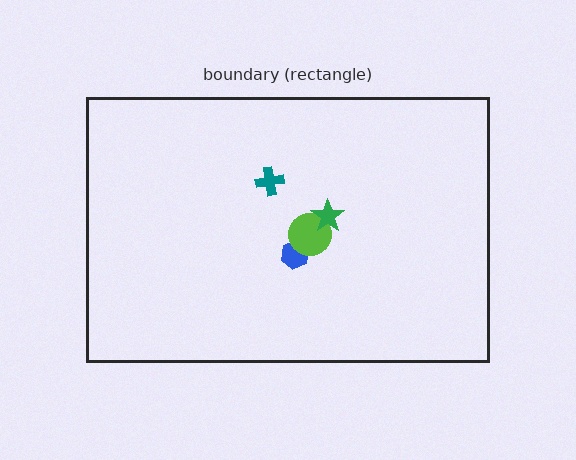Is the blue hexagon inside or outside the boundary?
Inside.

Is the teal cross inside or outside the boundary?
Inside.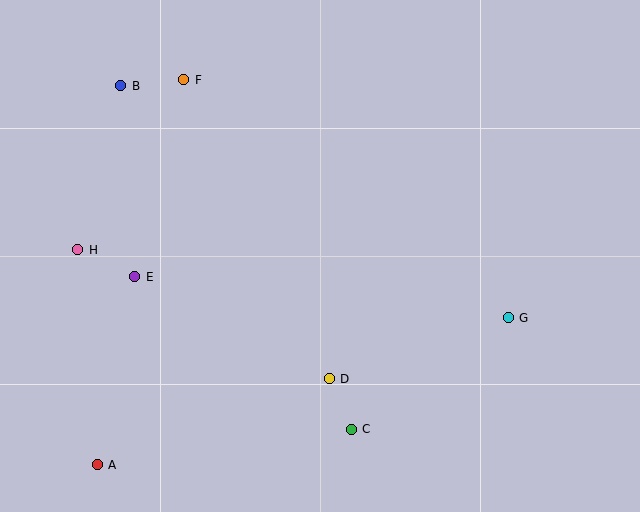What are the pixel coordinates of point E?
Point E is at (135, 277).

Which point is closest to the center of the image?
Point D at (329, 379) is closest to the center.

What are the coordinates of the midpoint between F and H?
The midpoint between F and H is at (131, 165).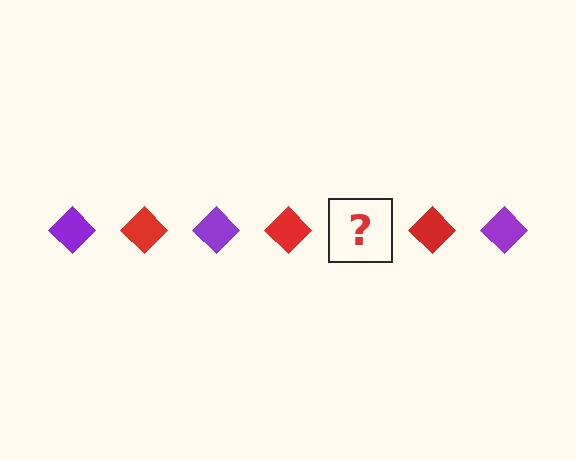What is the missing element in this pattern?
The missing element is a purple diamond.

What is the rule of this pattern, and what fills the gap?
The rule is that the pattern cycles through purple, red diamonds. The gap should be filled with a purple diamond.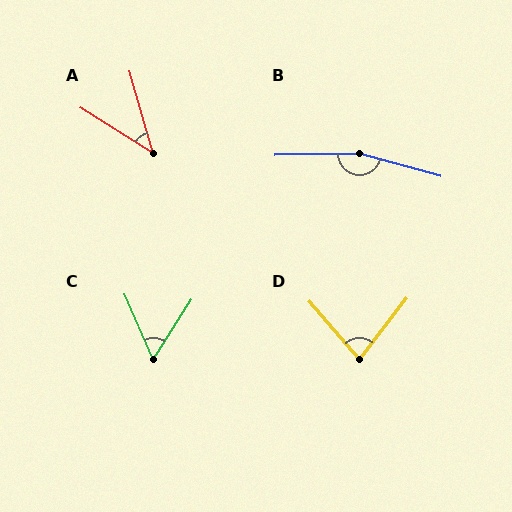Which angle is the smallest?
A, at approximately 42 degrees.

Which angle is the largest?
B, at approximately 163 degrees.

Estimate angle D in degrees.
Approximately 78 degrees.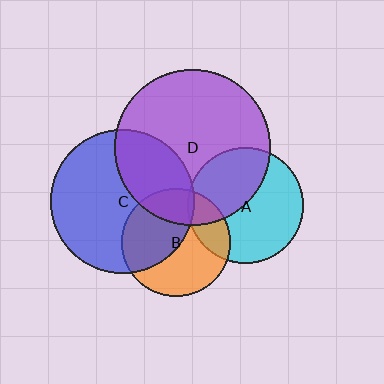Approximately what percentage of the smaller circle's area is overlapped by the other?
Approximately 5%.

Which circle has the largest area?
Circle D (purple).